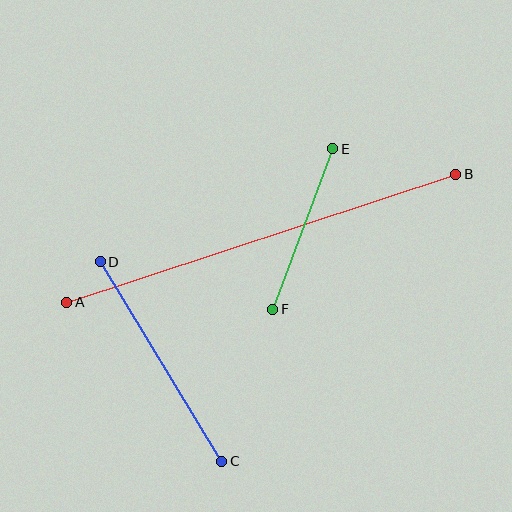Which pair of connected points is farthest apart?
Points A and B are farthest apart.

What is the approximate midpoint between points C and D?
The midpoint is at approximately (161, 361) pixels.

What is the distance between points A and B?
The distance is approximately 409 pixels.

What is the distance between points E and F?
The distance is approximately 171 pixels.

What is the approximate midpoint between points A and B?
The midpoint is at approximately (261, 238) pixels.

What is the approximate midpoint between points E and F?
The midpoint is at approximately (303, 229) pixels.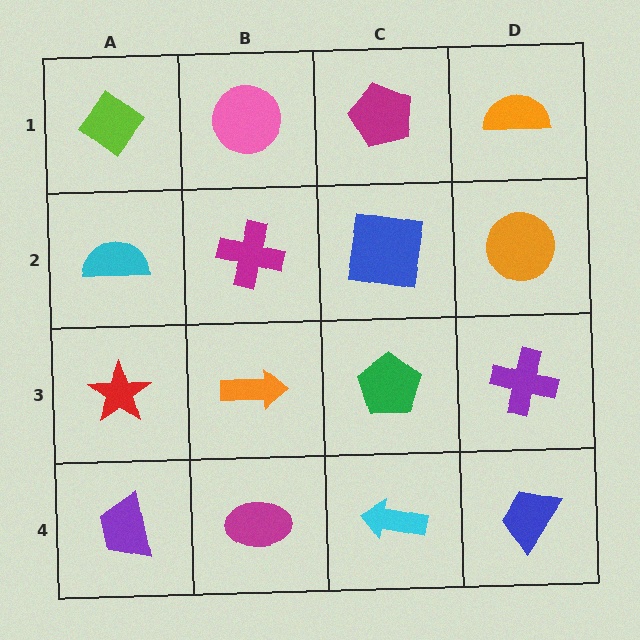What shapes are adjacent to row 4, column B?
An orange arrow (row 3, column B), a purple trapezoid (row 4, column A), a cyan arrow (row 4, column C).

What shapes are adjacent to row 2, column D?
An orange semicircle (row 1, column D), a purple cross (row 3, column D), a blue square (row 2, column C).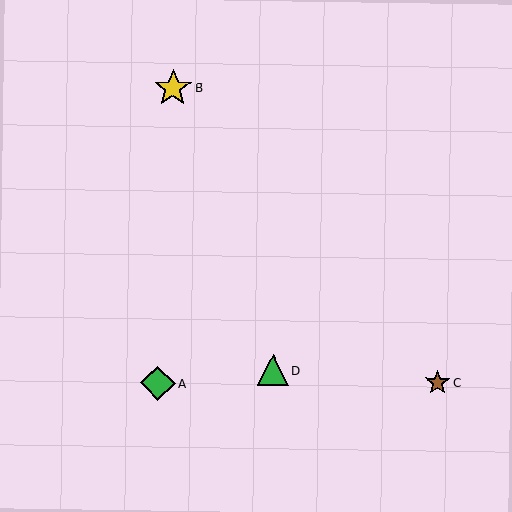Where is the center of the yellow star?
The center of the yellow star is at (173, 88).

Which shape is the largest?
The yellow star (labeled B) is the largest.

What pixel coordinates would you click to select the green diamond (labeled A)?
Click at (158, 383) to select the green diamond A.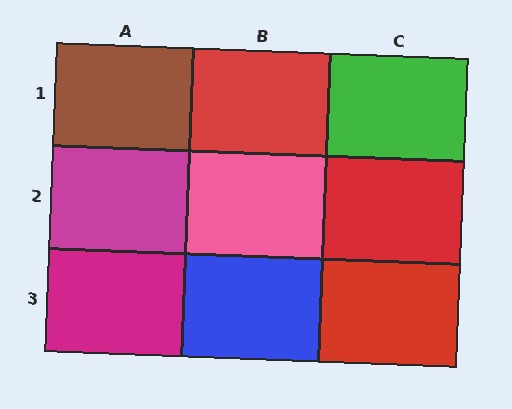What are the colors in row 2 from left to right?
Magenta, pink, red.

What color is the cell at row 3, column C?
Red.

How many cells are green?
1 cell is green.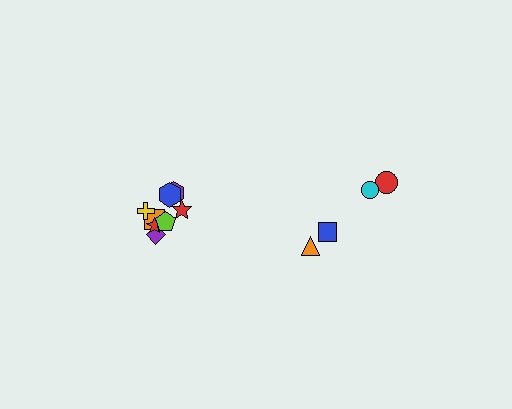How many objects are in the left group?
There are 8 objects.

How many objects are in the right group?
There are 4 objects.